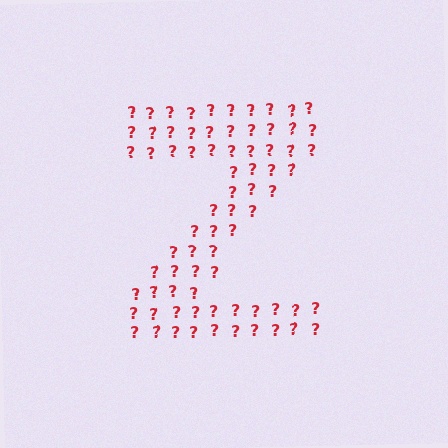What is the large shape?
The large shape is the letter Z.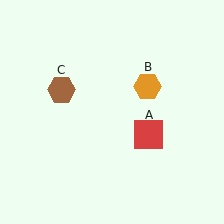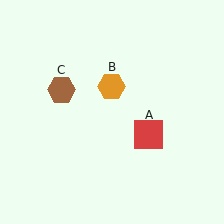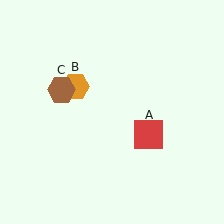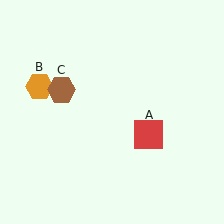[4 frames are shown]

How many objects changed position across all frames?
1 object changed position: orange hexagon (object B).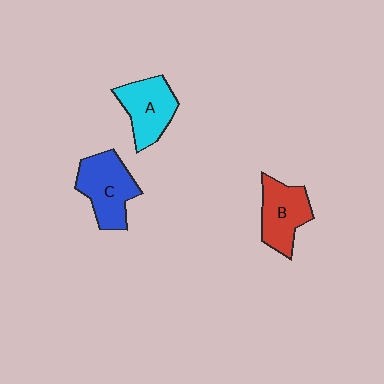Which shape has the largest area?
Shape C (blue).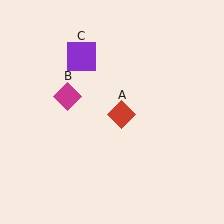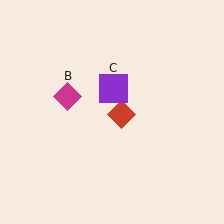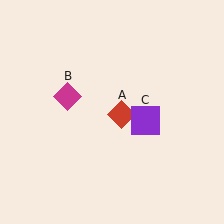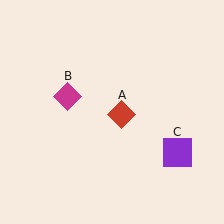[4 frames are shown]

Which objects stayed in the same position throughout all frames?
Red diamond (object A) and magenta diamond (object B) remained stationary.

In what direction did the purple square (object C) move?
The purple square (object C) moved down and to the right.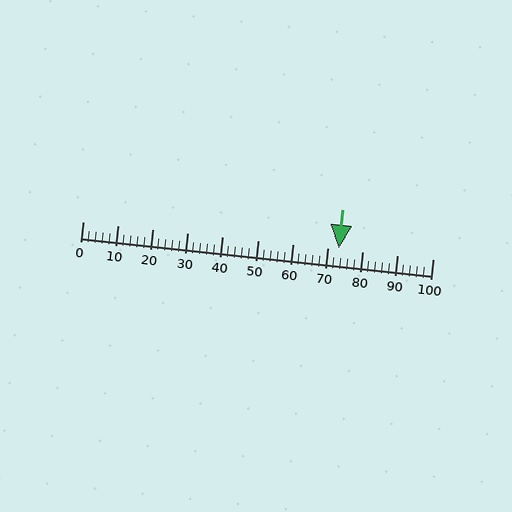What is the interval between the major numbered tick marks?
The major tick marks are spaced 10 units apart.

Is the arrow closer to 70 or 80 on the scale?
The arrow is closer to 70.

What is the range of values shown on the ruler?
The ruler shows values from 0 to 100.